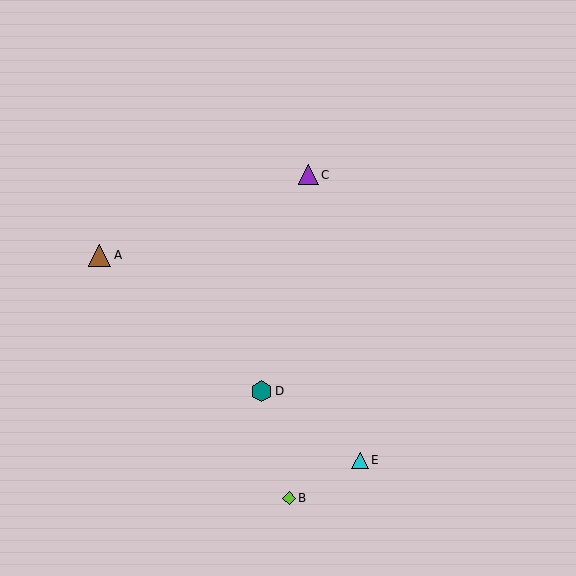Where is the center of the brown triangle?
The center of the brown triangle is at (100, 255).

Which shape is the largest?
The brown triangle (labeled A) is the largest.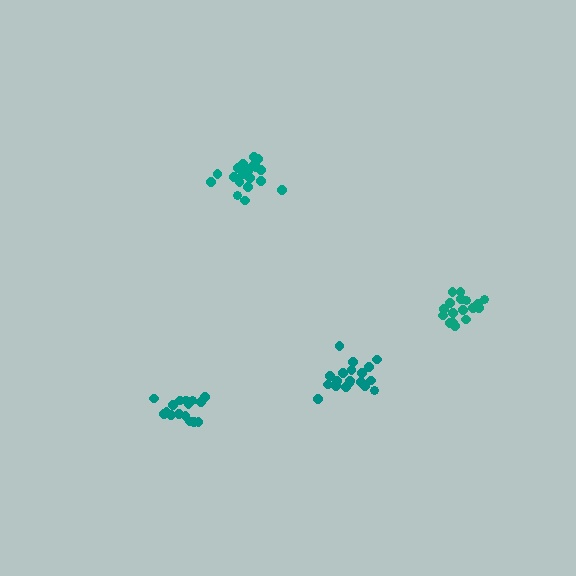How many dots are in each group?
Group 1: 19 dots, Group 2: 16 dots, Group 3: 19 dots, Group 4: 17 dots (71 total).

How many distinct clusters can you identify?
There are 4 distinct clusters.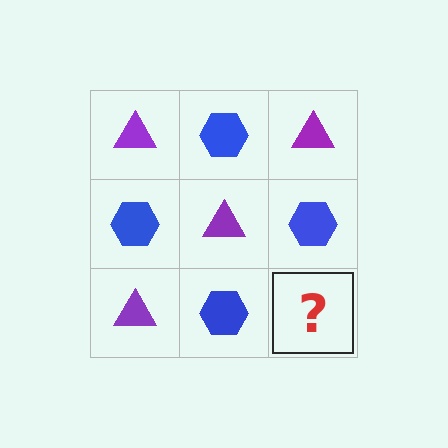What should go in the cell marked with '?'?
The missing cell should contain a purple triangle.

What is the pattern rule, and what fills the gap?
The rule is that it alternates purple triangle and blue hexagon in a checkerboard pattern. The gap should be filled with a purple triangle.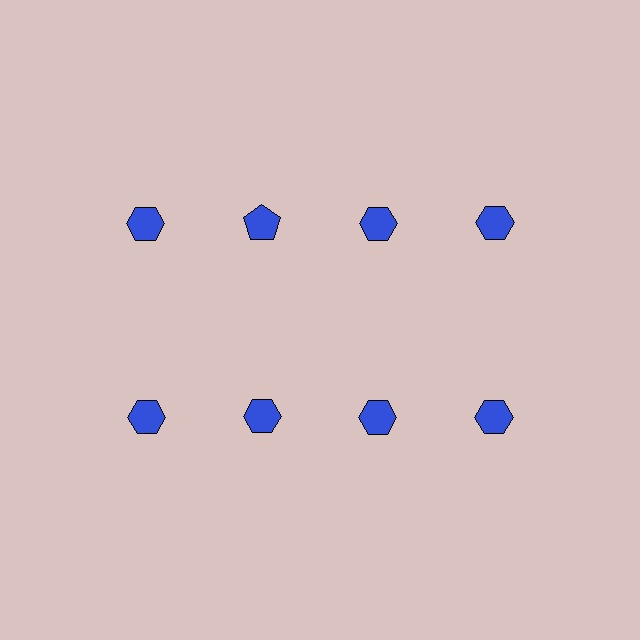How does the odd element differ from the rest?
It has a different shape: pentagon instead of hexagon.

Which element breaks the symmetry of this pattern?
The blue pentagon in the top row, second from left column breaks the symmetry. All other shapes are blue hexagons.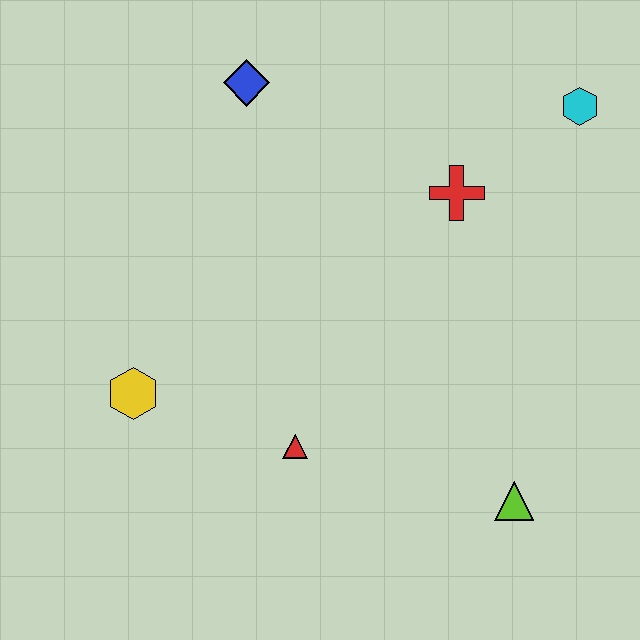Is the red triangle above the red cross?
No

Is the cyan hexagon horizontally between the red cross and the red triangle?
No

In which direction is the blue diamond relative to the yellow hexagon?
The blue diamond is above the yellow hexagon.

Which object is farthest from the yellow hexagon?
The cyan hexagon is farthest from the yellow hexagon.